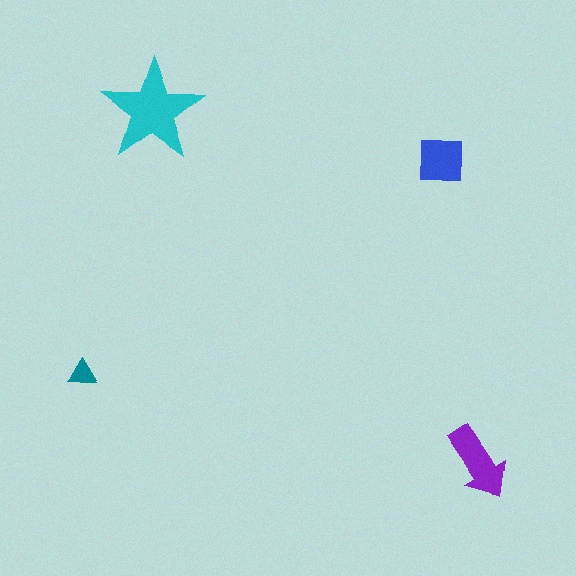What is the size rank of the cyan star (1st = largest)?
1st.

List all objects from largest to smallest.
The cyan star, the purple arrow, the blue square, the teal triangle.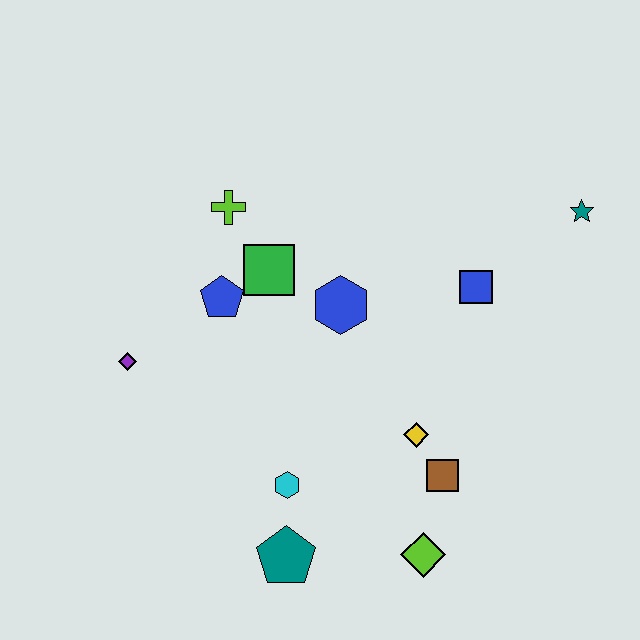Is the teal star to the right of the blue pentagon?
Yes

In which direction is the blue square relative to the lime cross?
The blue square is to the right of the lime cross.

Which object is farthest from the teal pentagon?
The teal star is farthest from the teal pentagon.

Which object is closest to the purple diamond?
The blue pentagon is closest to the purple diamond.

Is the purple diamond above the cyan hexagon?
Yes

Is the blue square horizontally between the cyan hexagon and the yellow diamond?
No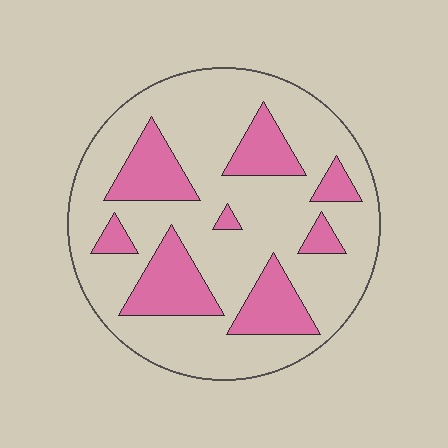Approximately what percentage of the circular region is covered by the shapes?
Approximately 25%.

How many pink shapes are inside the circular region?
8.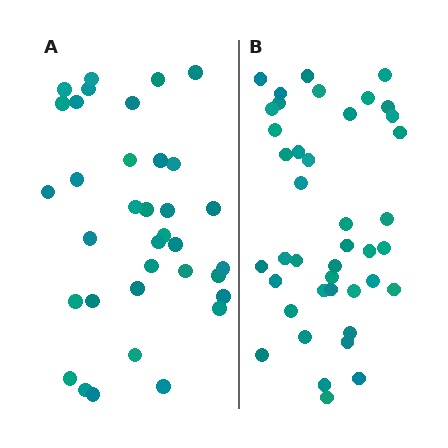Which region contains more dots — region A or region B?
Region B (the right region) has more dots.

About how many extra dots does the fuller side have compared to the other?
Region B has about 6 more dots than region A.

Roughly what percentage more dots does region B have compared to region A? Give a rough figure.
About 15% more.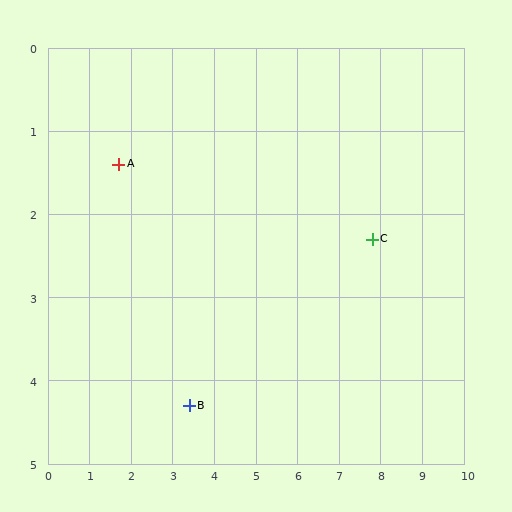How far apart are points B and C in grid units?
Points B and C are about 4.8 grid units apart.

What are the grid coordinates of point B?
Point B is at approximately (3.4, 4.3).